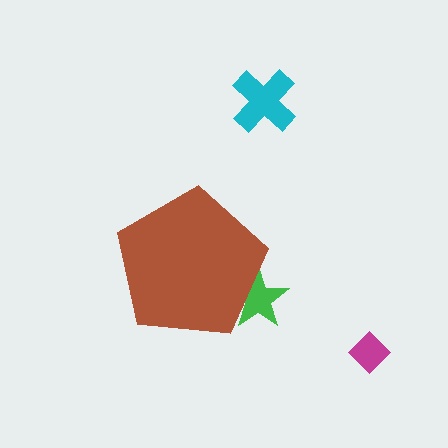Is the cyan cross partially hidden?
No, the cyan cross is fully visible.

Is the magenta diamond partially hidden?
No, the magenta diamond is fully visible.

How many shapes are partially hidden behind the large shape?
1 shape is partially hidden.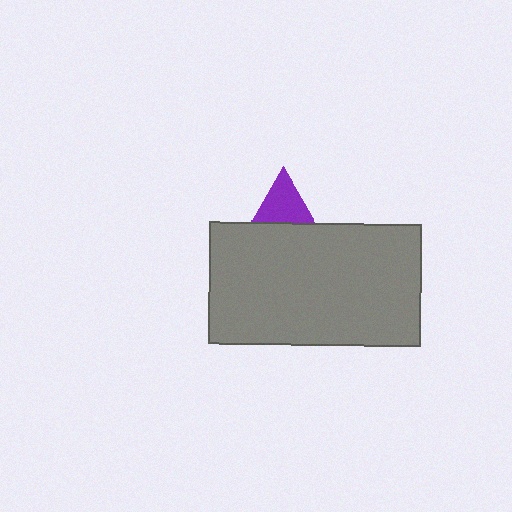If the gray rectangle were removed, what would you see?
You would see the complete purple triangle.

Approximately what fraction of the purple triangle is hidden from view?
Roughly 69% of the purple triangle is hidden behind the gray rectangle.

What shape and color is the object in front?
The object in front is a gray rectangle.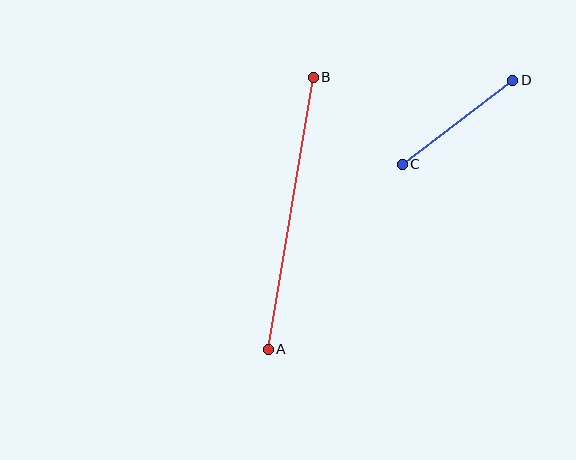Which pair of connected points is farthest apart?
Points A and B are farthest apart.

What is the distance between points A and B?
The distance is approximately 276 pixels.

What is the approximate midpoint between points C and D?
The midpoint is at approximately (457, 122) pixels.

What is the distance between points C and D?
The distance is approximately 139 pixels.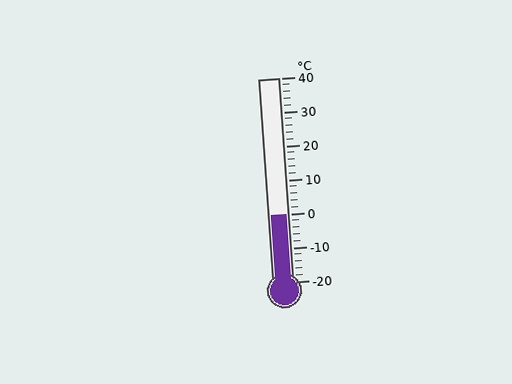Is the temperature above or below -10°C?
The temperature is above -10°C.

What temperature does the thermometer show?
The thermometer shows approximately 0°C.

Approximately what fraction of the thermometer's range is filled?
The thermometer is filled to approximately 35% of its range.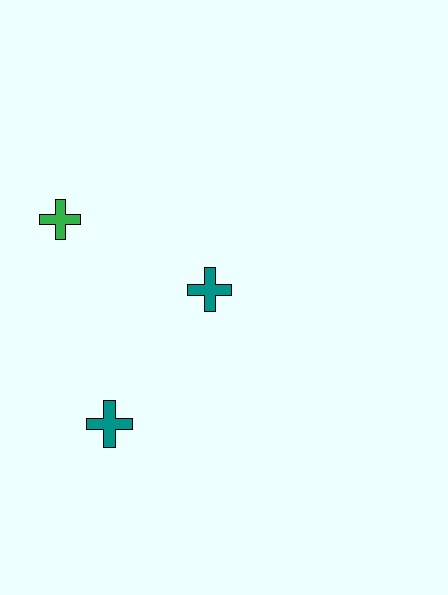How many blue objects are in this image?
There are no blue objects.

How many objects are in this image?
There are 3 objects.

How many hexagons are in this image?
There are no hexagons.